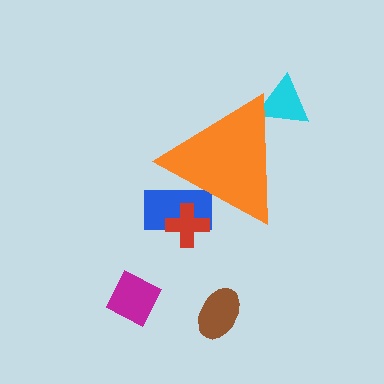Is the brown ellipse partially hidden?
No, the brown ellipse is fully visible.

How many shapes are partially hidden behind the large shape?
3 shapes are partially hidden.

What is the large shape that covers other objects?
An orange triangle.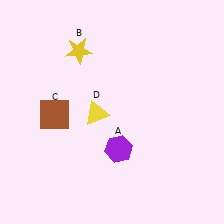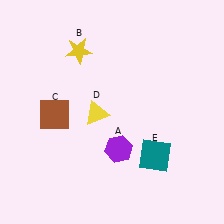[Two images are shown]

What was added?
A teal square (E) was added in Image 2.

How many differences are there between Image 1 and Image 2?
There is 1 difference between the two images.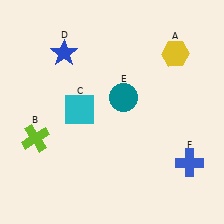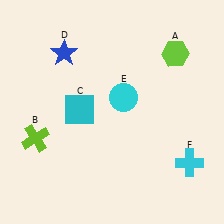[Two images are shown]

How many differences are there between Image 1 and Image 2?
There are 3 differences between the two images.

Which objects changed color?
A changed from yellow to lime. E changed from teal to cyan. F changed from blue to cyan.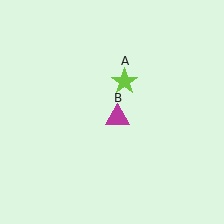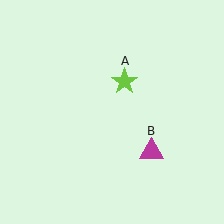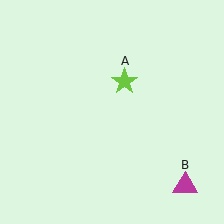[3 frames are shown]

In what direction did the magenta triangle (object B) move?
The magenta triangle (object B) moved down and to the right.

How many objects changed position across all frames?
1 object changed position: magenta triangle (object B).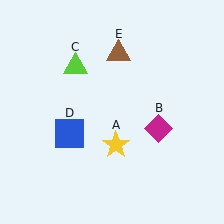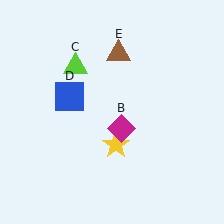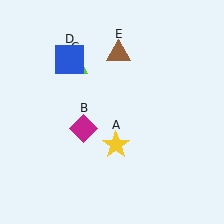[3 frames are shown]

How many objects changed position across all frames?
2 objects changed position: magenta diamond (object B), blue square (object D).